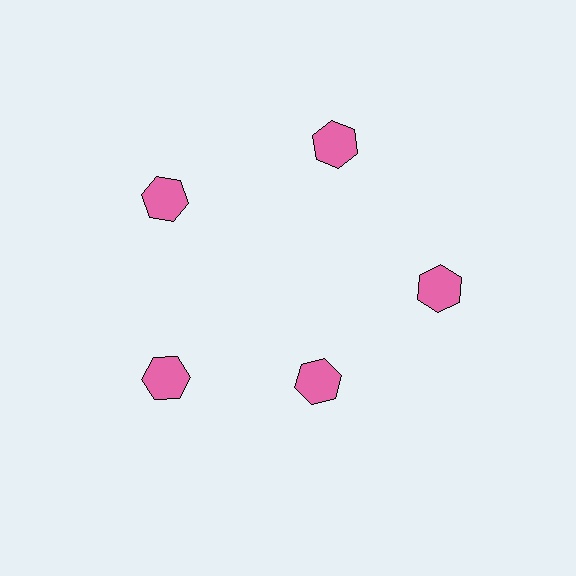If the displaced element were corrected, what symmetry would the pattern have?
It would have 5-fold rotational symmetry — the pattern would map onto itself every 72 degrees.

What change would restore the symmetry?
The symmetry would be restored by moving it outward, back onto the ring so that all 5 hexagons sit at equal angles and equal distance from the center.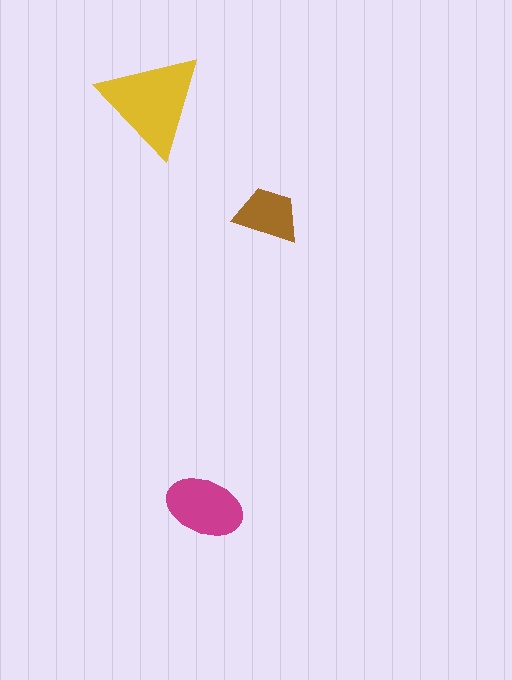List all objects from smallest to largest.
The brown trapezoid, the magenta ellipse, the yellow triangle.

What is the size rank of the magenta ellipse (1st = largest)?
2nd.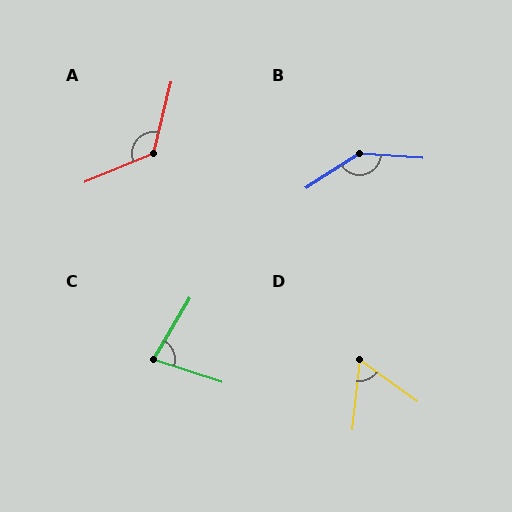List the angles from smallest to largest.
D (60°), C (77°), A (126°), B (143°).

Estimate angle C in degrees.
Approximately 77 degrees.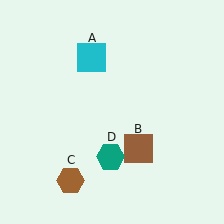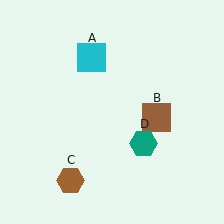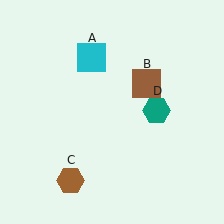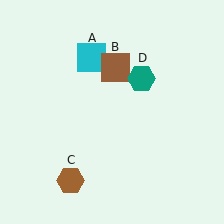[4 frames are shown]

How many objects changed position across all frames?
2 objects changed position: brown square (object B), teal hexagon (object D).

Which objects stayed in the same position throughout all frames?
Cyan square (object A) and brown hexagon (object C) remained stationary.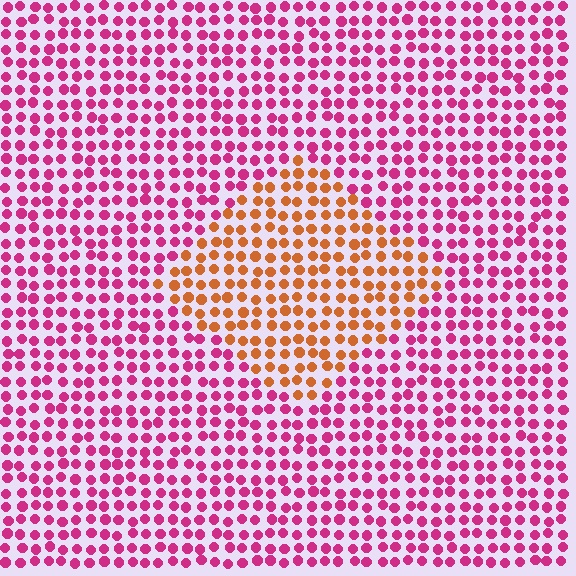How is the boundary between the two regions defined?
The boundary is defined purely by a slight shift in hue (about 56 degrees). Spacing, size, and orientation are identical on both sides.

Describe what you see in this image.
The image is filled with small magenta elements in a uniform arrangement. A diamond-shaped region is visible where the elements are tinted to a slightly different hue, forming a subtle color boundary.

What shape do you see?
I see a diamond.